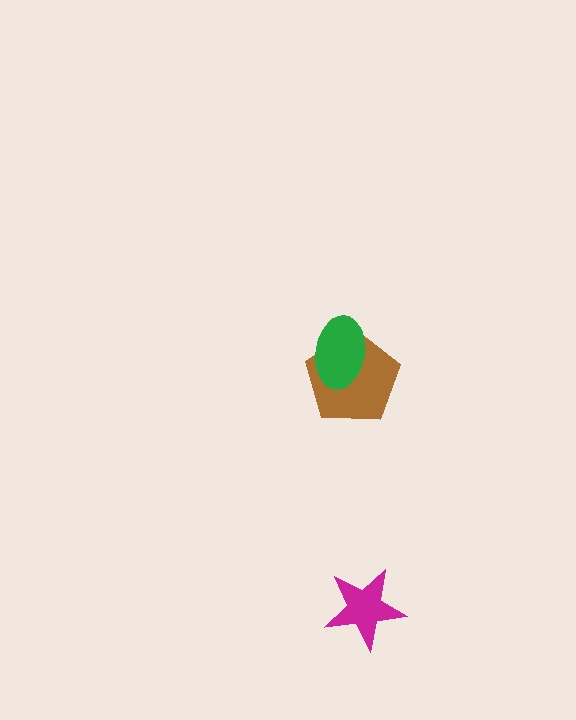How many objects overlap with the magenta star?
0 objects overlap with the magenta star.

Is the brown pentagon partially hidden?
Yes, it is partially covered by another shape.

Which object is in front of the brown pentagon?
The green ellipse is in front of the brown pentagon.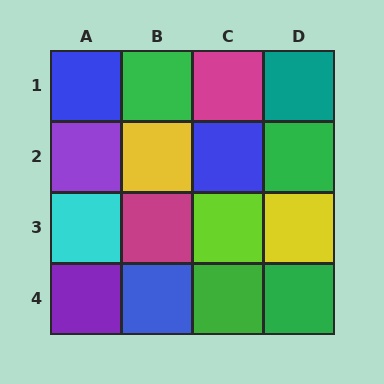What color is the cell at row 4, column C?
Green.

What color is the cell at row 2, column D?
Green.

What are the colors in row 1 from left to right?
Blue, green, magenta, teal.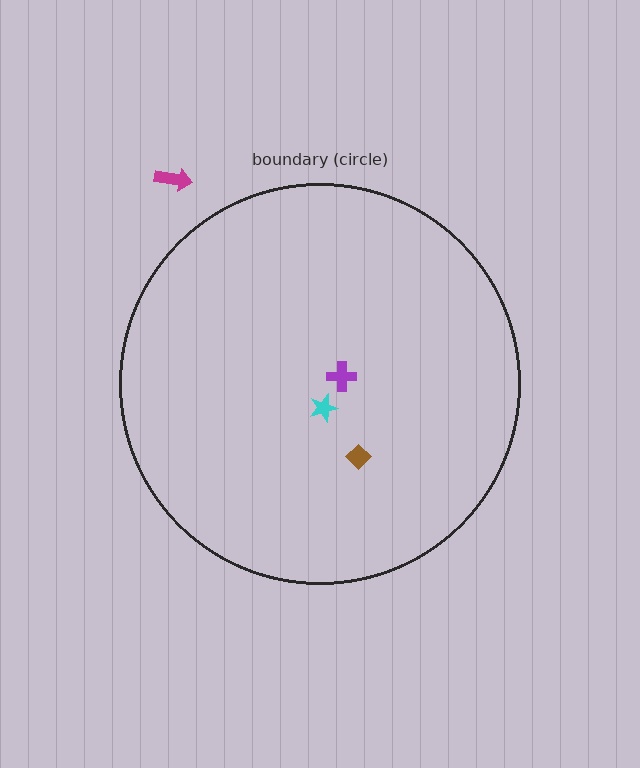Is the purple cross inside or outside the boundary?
Inside.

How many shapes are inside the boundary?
3 inside, 1 outside.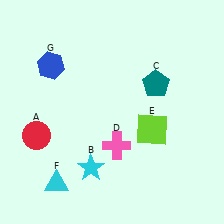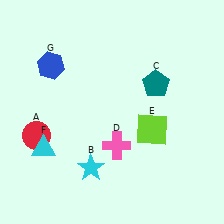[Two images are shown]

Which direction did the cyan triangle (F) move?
The cyan triangle (F) moved up.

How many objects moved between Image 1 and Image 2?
1 object moved between the two images.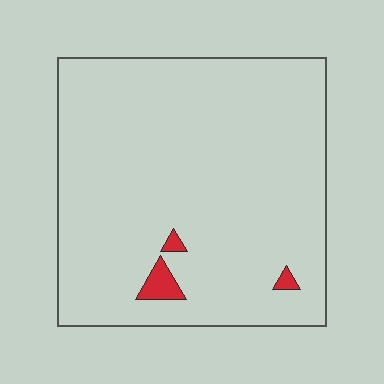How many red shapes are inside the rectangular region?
3.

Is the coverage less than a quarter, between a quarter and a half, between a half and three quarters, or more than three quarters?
Less than a quarter.